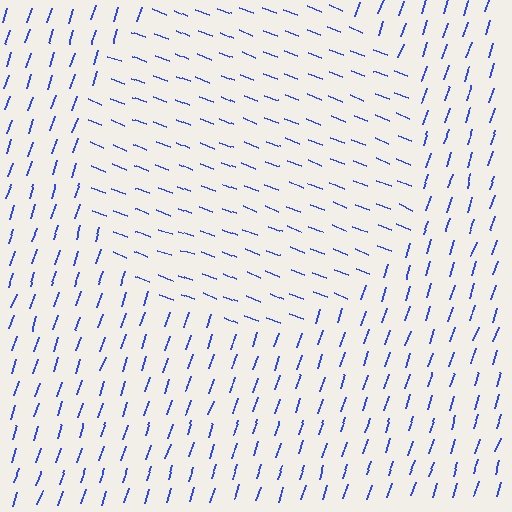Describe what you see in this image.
The image is filled with small blue line segments. A circle region in the image has lines oriented differently from the surrounding lines, creating a visible texture boundary.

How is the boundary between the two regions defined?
The boundary is defined purely by a change in line orientation (approximately 87 degrees difference). All lines are the same color and thickness.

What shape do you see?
I see a circle.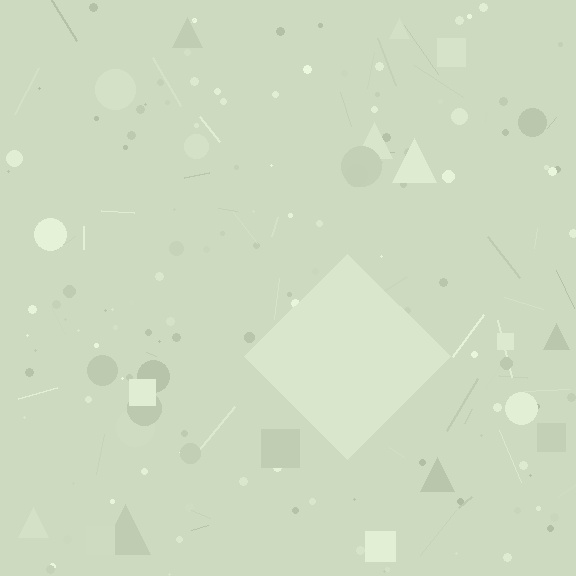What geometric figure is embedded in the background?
A diamond is embedded in the background.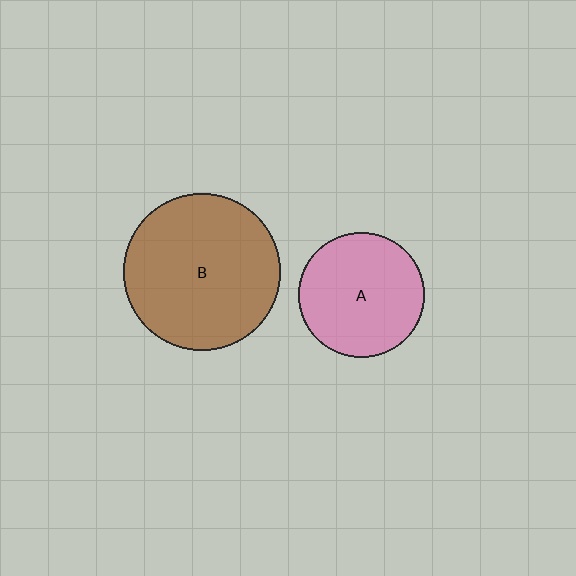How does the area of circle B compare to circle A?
Approximately 1.6 times.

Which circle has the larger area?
Circle B (brown).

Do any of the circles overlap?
No, none of the circles overlap.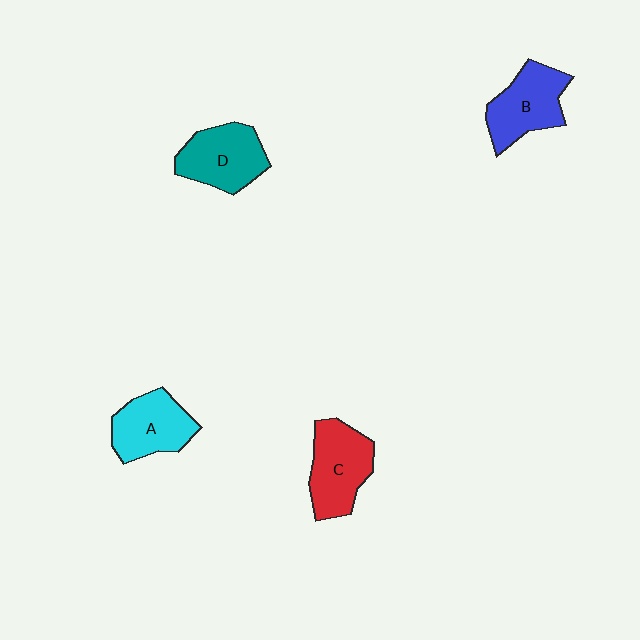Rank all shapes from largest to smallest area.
From largest to smallest: C (red), B (blue), D (teal), A (cyan).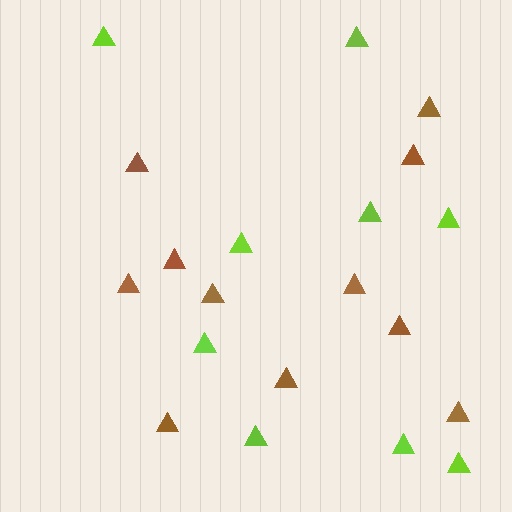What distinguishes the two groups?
There are 2 groups: one group of brown triangles (11) and one group of lime triangles (9).